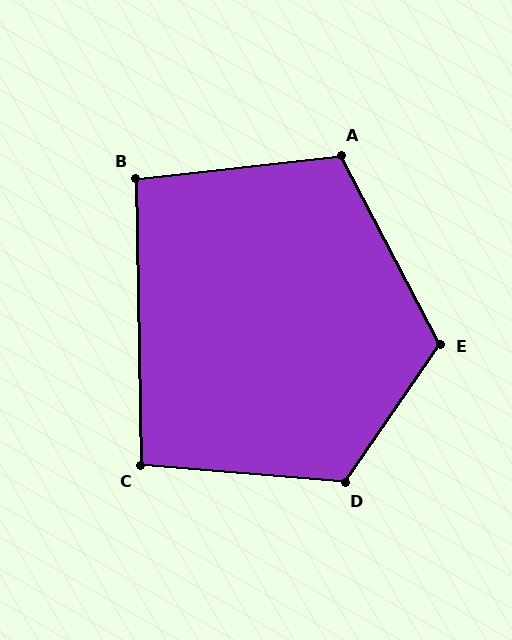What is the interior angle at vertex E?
Approximately 118 degrees (obtuse).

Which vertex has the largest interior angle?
D, at approximately 119 degrees.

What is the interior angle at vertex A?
Approximately 111 degrees (obtuse).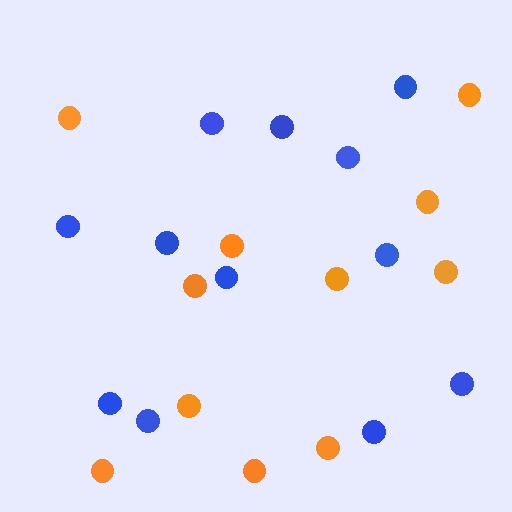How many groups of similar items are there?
There are 2 groups: one group of blue circles (12) and one group of orange circles (11).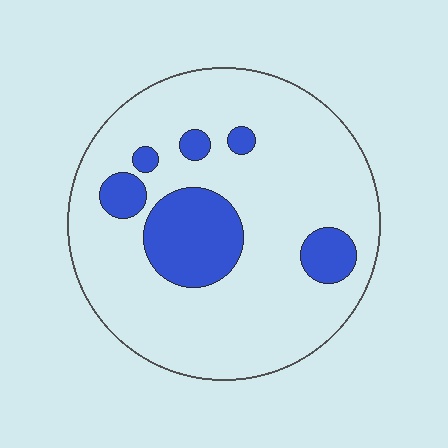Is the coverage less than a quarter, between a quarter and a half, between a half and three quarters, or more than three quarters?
Less than a quarter.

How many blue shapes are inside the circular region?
6.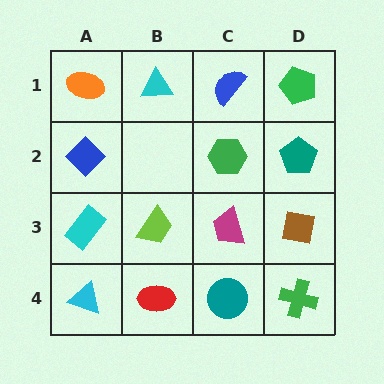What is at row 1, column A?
An orange ellipse.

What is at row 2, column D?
A teal pentagon.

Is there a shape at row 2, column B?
No, that cell is empty.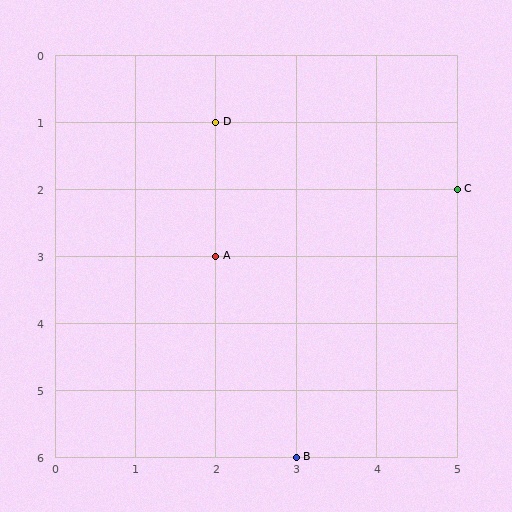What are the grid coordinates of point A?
Point A is at grid coordinates (2, 3).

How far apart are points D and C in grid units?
Points D and C are 3 columns and 1 row apart (about 3.2 grid units diagonally).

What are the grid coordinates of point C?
Point C is at grid coordinates (5, 2).